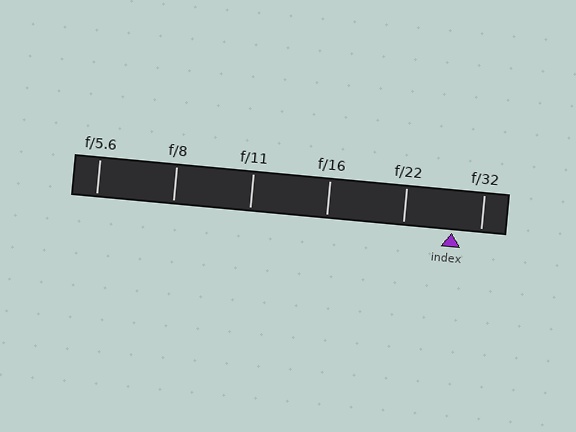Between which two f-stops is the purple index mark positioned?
The index mark is between f/22 and f/32.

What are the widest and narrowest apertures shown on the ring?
The widest aperture shown is f/5.6 and the narrowest is f/32.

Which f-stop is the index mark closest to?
The index mark is closest to f/32.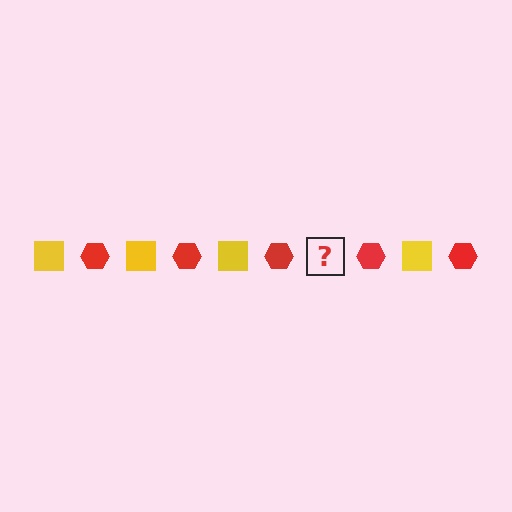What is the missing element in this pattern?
The missing element is a yellow square.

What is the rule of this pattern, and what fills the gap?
The rule is that the pattern alternates between yellow square and red hexagon. The gap should be filled with a yellow square.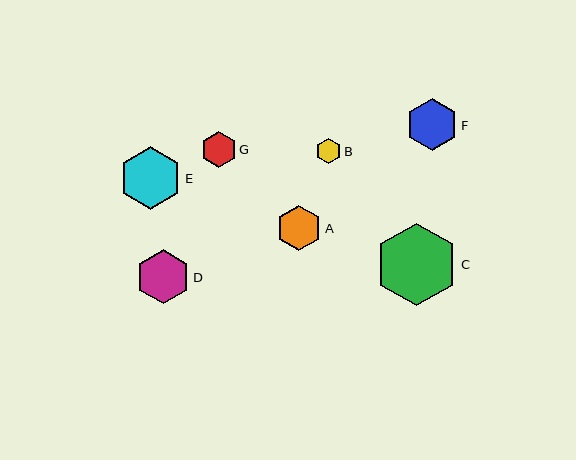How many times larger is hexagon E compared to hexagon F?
Hexagon E is approximately 1.2 times the size of hexagon F.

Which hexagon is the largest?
Hexagon C is the largest with a size of approximately 82 pixels.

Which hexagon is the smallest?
Hexagon B is the smallest with a size of approximately 25 pixels.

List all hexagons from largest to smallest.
From largest to smallest: C, E, D, F, A, G, B.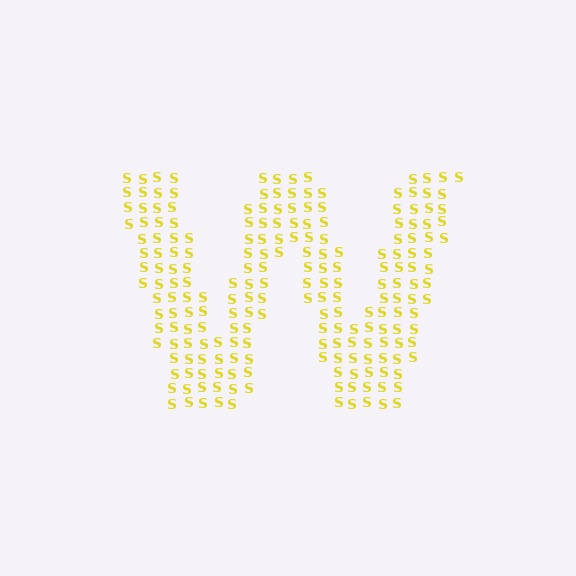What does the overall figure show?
The overall figure shows the letter W.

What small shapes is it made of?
It is made of small letter S's.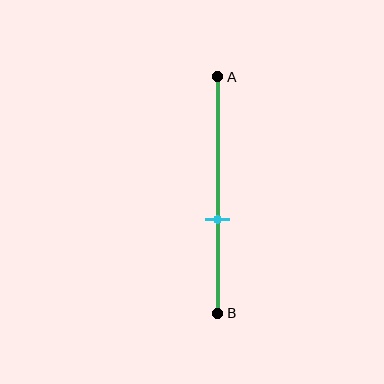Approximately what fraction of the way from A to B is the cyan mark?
The cyan mark is approximately 60% of the way from A to B.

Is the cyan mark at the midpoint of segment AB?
No, the mark is at about 60% from A, not at the 50% midpoint.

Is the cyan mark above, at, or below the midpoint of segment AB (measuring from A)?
The cyan mark is below the midpoint of segment AB.